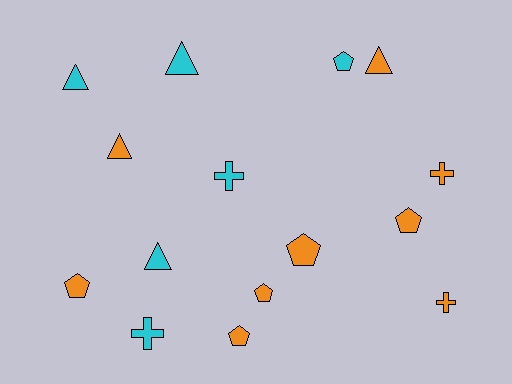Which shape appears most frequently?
Pentagon, with 6 objects.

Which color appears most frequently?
Orange, with 9 objects.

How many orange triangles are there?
There are 2 orange triangles.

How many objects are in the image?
There are 15 objects.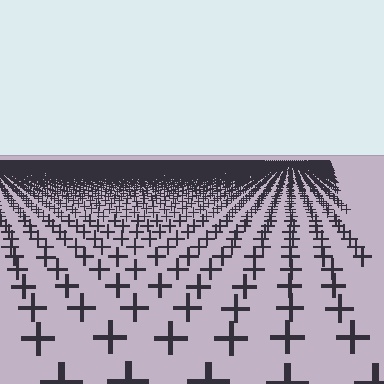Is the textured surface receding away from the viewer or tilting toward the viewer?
The surface is receding away from the viewer. Texture elements get smaller and denser toward the top.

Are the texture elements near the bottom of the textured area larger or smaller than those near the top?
Larger. Near the bottom, elements are closer to the viewer and appear at a bigger on-screen size.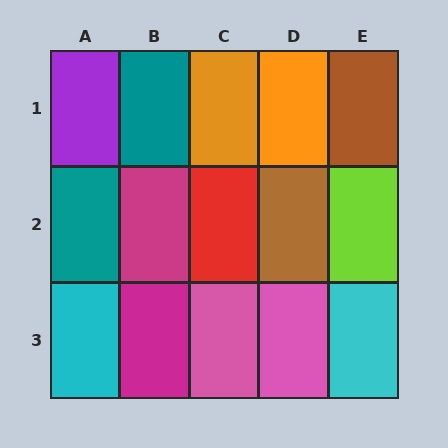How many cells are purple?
1 cell is purple.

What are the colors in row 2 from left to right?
Teal, magenta, red, brown, lime.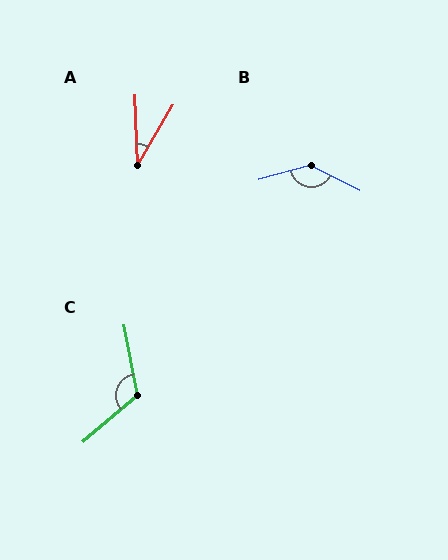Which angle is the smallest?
A, at approximately 33 degrees.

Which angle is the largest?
B, at approximately 137 degrees.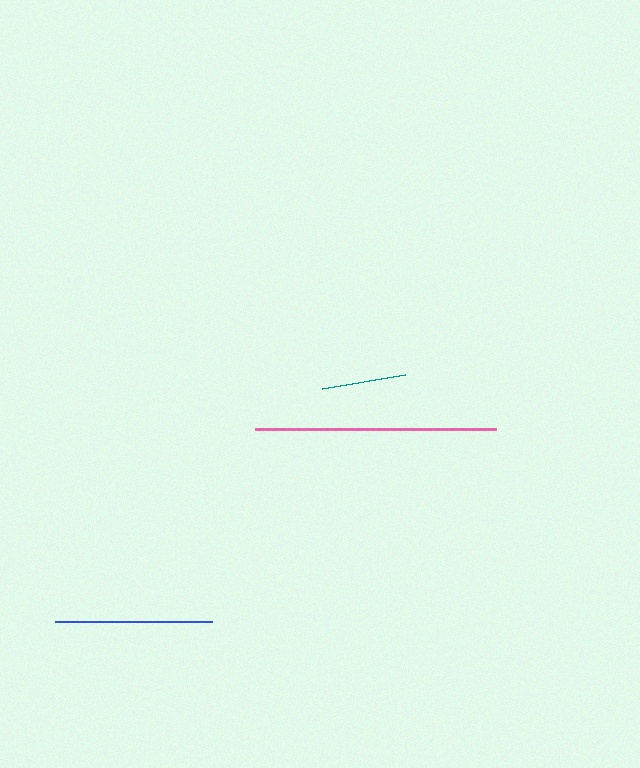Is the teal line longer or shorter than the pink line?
The pink line is longer than the teal line.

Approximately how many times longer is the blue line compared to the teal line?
The blue line is approximately 1.9 times the length of the teal line.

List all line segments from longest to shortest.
From longest to shortest: pink, blue, teal.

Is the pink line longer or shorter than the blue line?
The pink line is longer than the blue line.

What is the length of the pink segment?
The pink segment is approximately 241 pixels long.